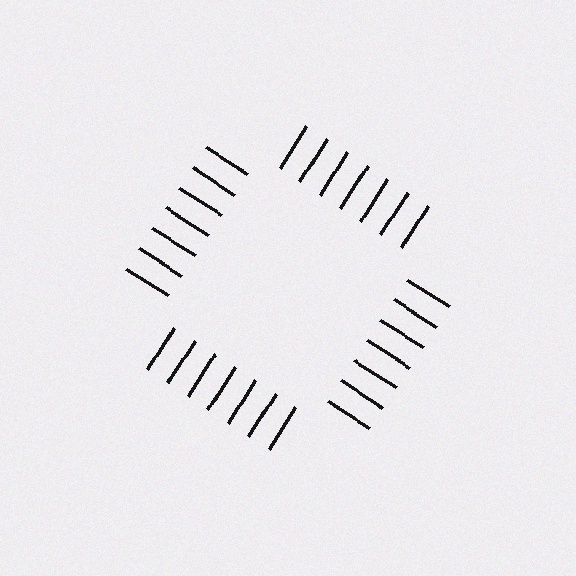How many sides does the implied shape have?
4 sides — the line-ends trace a square.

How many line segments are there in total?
28 — 7 along each of the 4 edges.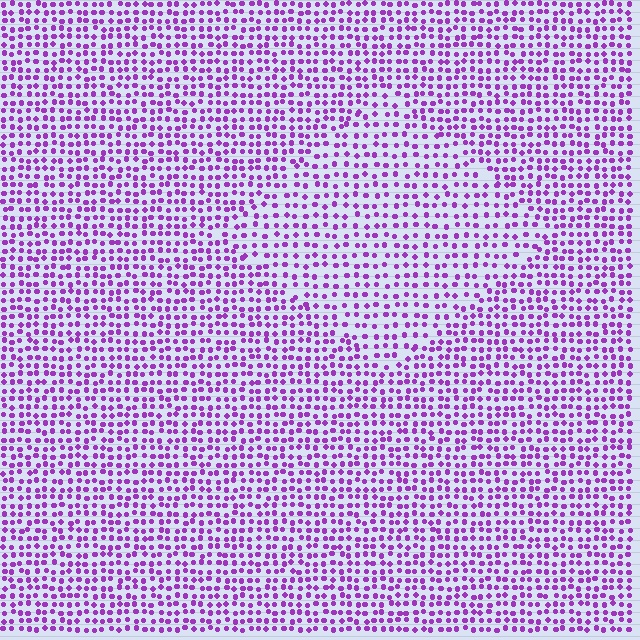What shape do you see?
I see a diamond.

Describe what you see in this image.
The image contains small purple elements arranged at two different densities. A diamond-shaped region is visible where the elements are less densely packed than the surrounding area.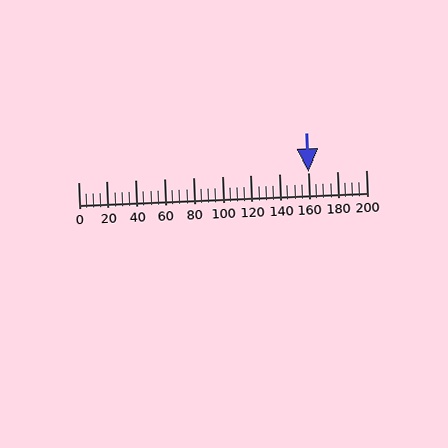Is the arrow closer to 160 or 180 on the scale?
The arrow is closer to 160.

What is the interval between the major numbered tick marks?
The major tick marks are spaced 20 units apart.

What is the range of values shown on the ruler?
The ruler shows values from 0 to 200.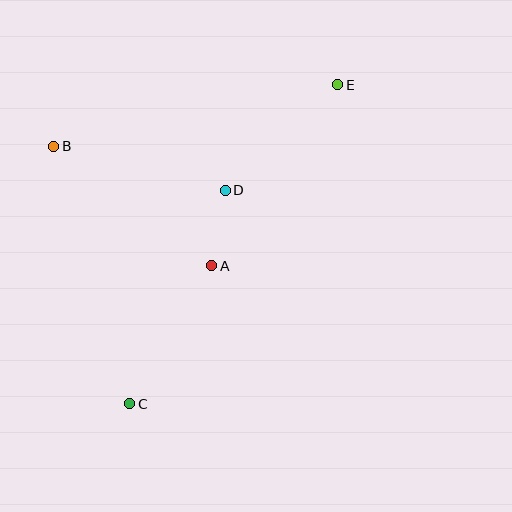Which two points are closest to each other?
Points A and D are closest to each other.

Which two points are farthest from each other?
Points C and E are farthest from each other.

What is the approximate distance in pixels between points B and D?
The distance between B and D is approximately 177 pixels.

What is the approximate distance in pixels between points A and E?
The distance between A and E is approximately 221 pixels.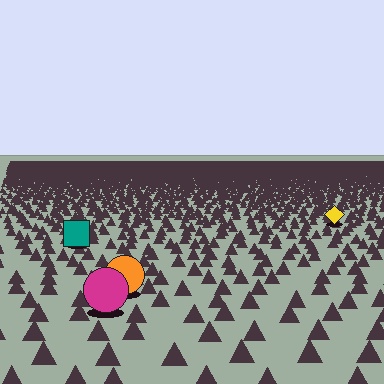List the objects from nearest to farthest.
From nearest to farthest: the magenta circle, the orange circle, the teal square, the yellow diamond.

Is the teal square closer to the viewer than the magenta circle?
No. The magenta circle is closer — you can tell from the texture gradient: the ground texture is coarser near it.